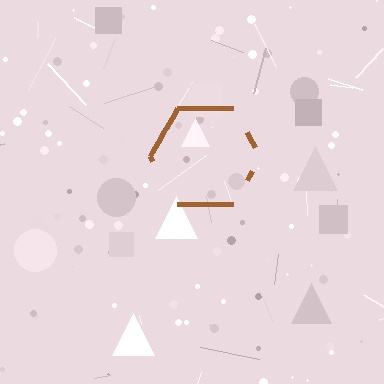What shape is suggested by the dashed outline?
The dashed outline suggests a hexagon.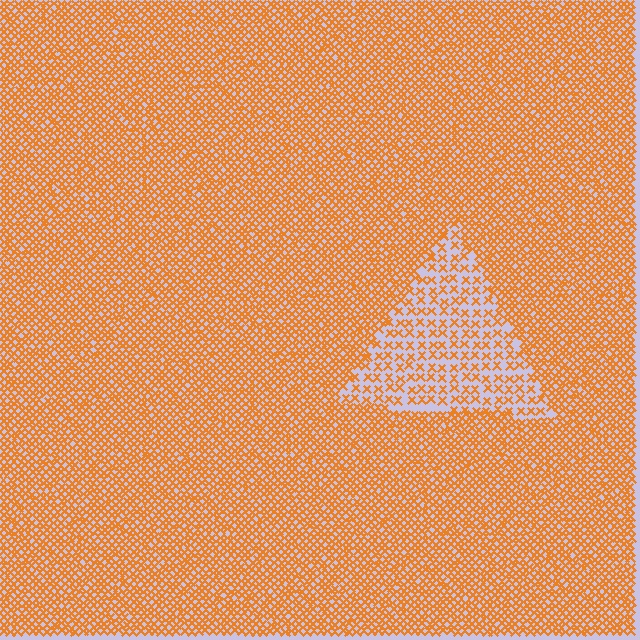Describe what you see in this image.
The image contains small orange elements arranged at two different densities. A triangle-shaped region is visible where the elements are less densely packed than the surrounding area.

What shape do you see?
I see a triangle.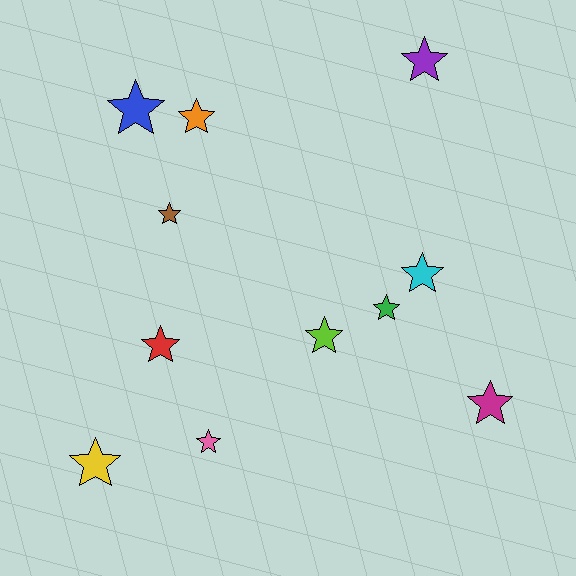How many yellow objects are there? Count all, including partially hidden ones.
There is 1 yellow object.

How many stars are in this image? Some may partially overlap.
There are 11 stars.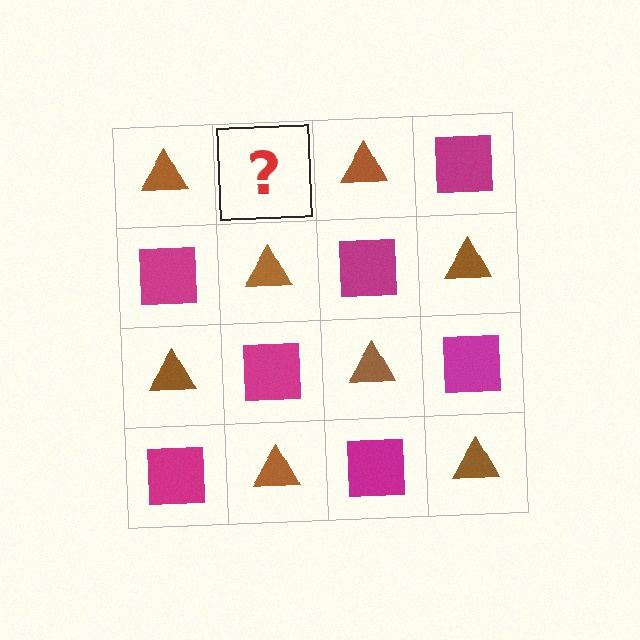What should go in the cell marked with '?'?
The missing cell should contain a magenta square.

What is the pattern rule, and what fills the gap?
The rule is that it alternates brown triangle and magenta square in a checkerboard pattern. The gap should be filled with a magenta square.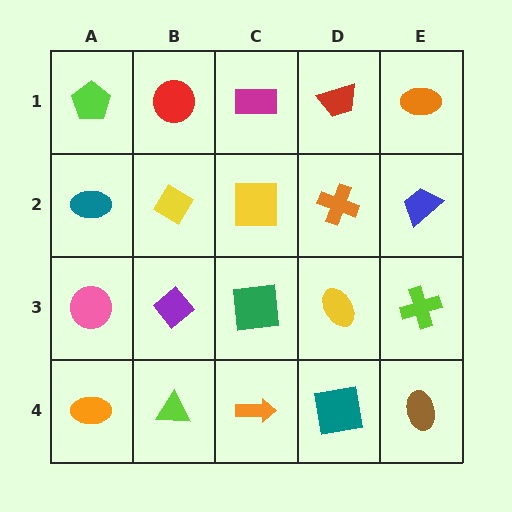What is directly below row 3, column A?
An orange ellipse.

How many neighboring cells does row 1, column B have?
3.